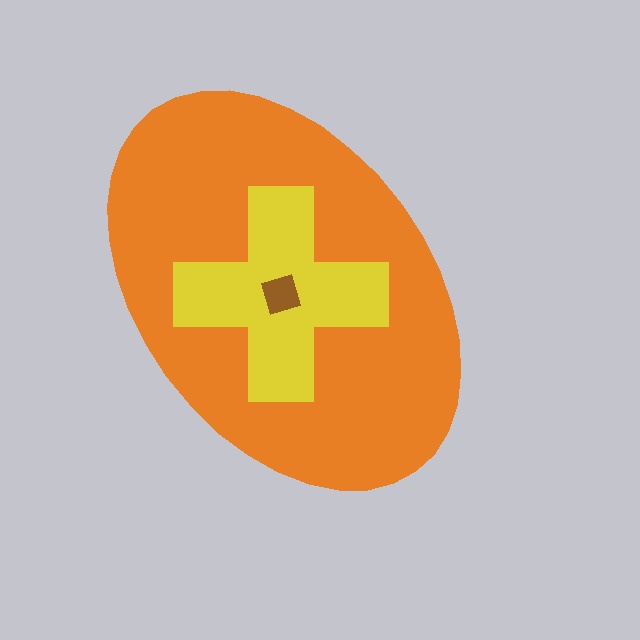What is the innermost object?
The brown diamond.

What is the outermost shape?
The orange ellipse.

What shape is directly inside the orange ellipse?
The yellow cross.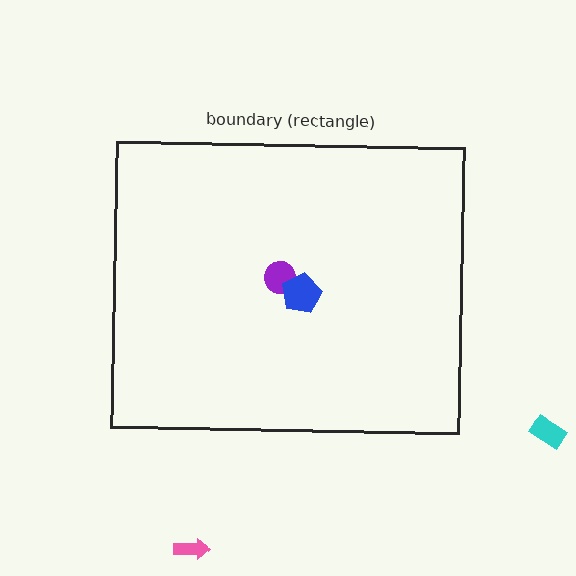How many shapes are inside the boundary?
2 inside, 2 outside.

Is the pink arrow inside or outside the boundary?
Outside.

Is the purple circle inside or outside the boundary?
Inside.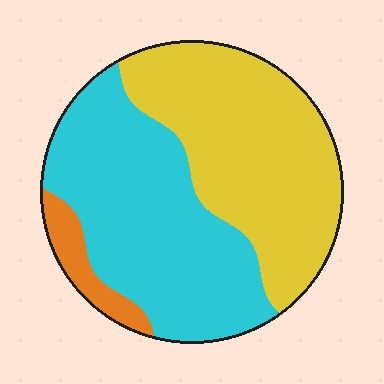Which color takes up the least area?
Orange, at roughly 5%.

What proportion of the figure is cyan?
Cyan takes up about one half (1/2) of the figure.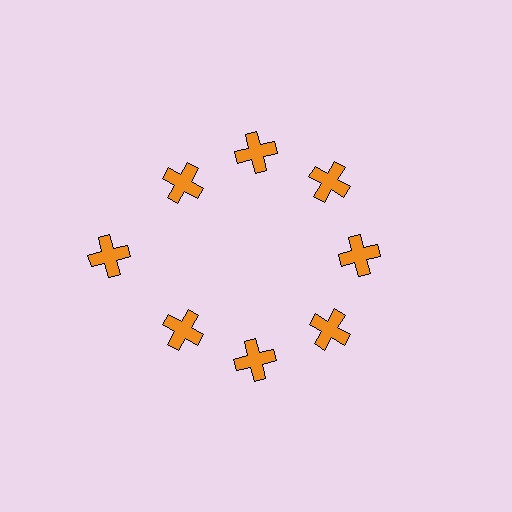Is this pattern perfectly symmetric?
No. The 8 orange crosses are arranged in a ring, but one element near the 9 o'clock position is pushed outward from the center, breaking the 8-fold rotational symmetry.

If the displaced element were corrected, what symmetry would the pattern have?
It would have 8-fold rotational symmetry — the pattern would map onto itself every 45 degrees.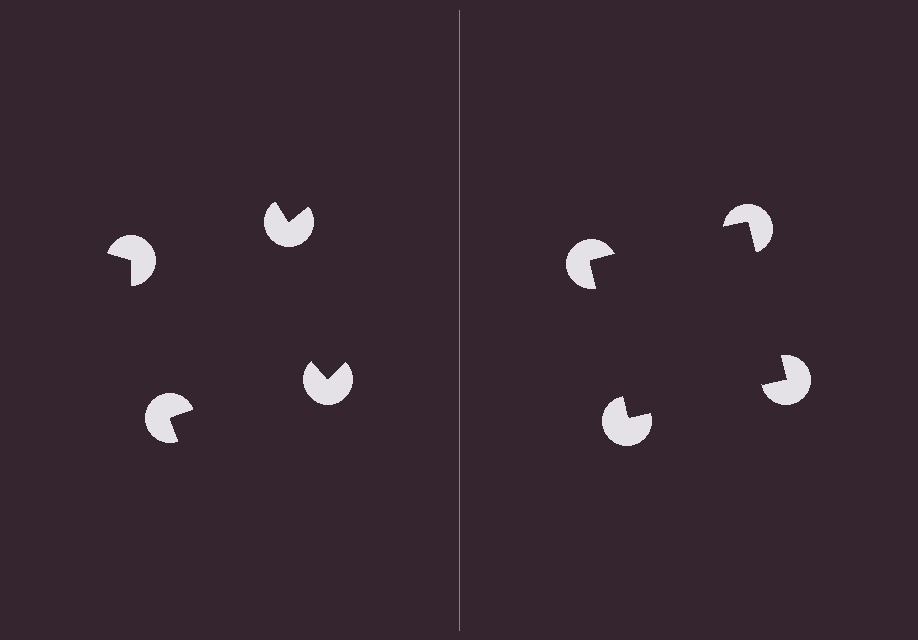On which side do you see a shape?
An illusory square appears on the right side. On the left side the wedge cuts are rotated, so no coherent shape forms.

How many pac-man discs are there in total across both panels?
8 — 4 on each side.